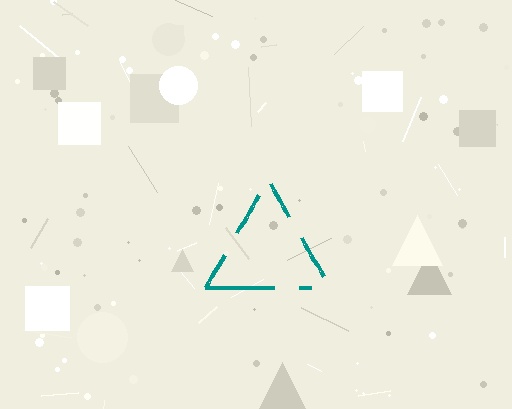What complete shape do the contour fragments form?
The contour fragments form a triangle.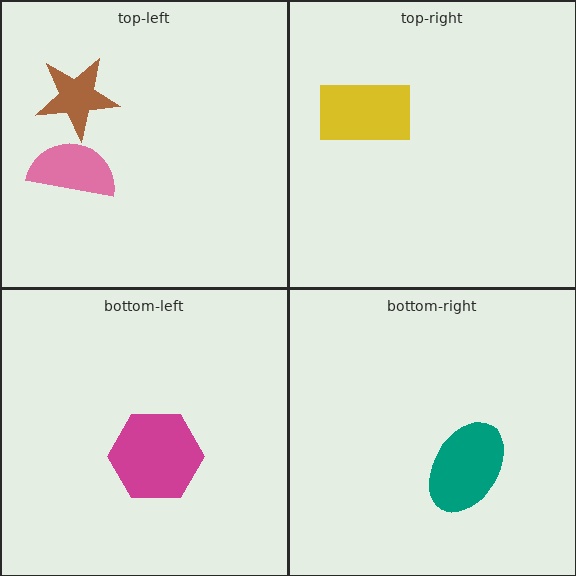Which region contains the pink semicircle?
The top-left region.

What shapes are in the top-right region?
The yellow rectangle.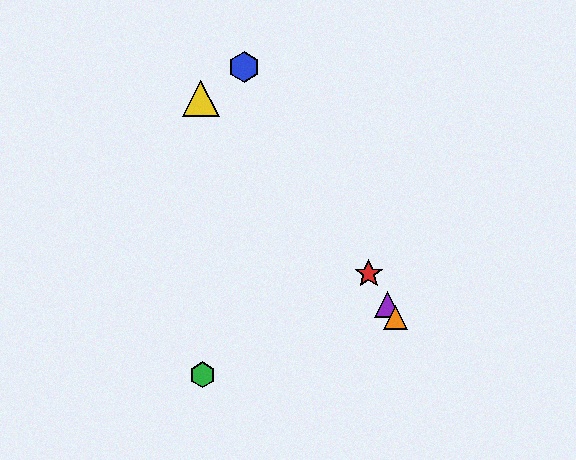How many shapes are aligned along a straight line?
4 shapes (the red star, the blue hexagon, the purple triangle, the orange triangle) are aligned along a straight line.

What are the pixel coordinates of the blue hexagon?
The blue hexagon is at (244, 67).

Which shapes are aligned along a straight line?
The red star, the blue hexagon, the purple triangle, the orange triangle are aligned along a straight line.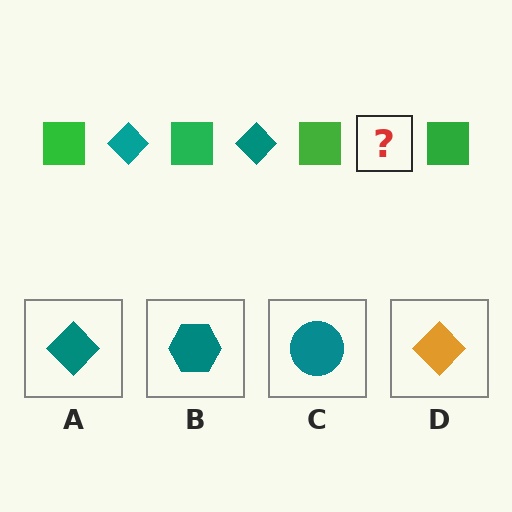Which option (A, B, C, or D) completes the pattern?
A.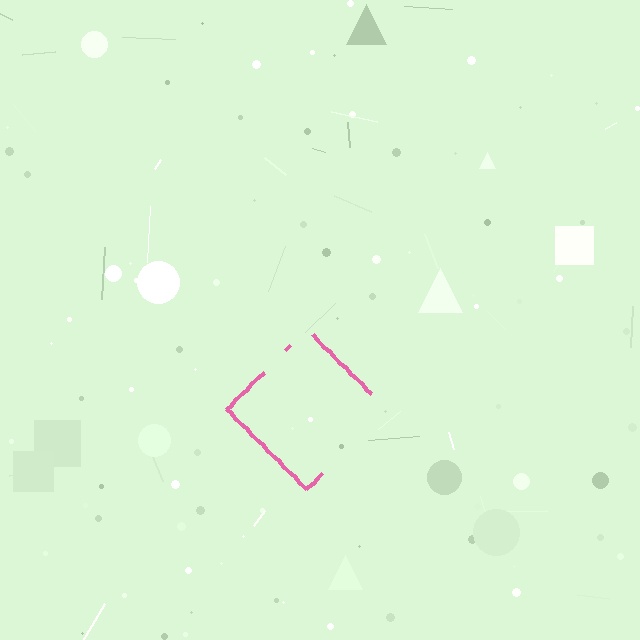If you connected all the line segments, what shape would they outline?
They would outline a diamond.